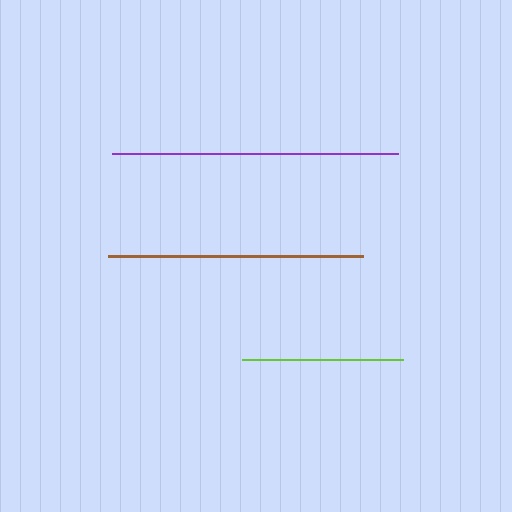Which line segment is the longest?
The purple line is the longest at approximately 287 pixels.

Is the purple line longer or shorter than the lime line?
The purple line is longer than the lime line.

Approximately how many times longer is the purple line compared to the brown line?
The purple line is approximately 1.1 times the length of the brown line.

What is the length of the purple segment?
The purple segment is approximately 287 pixels long.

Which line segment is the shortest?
The lime line is the shortest at approximately 161 pixels.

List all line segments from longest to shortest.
From longest to shortest: purple, brown, lime.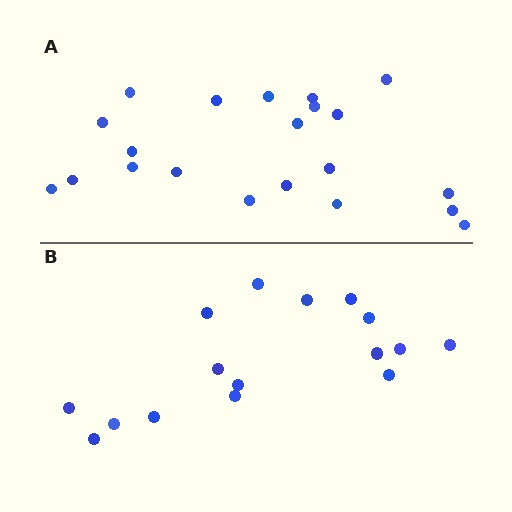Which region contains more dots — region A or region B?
Region A (the top region) has more dots.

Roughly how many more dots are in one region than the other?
Region A has about 5 more dots than region B.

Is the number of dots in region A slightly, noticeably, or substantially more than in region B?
Region A has noticeably more, but not dramatically so. The ratio is roughly 1.3 to 1.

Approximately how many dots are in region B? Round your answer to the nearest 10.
About 20 dots. (The exact count is 16, which rounds to 20.)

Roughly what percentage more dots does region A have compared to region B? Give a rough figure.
About 30% more.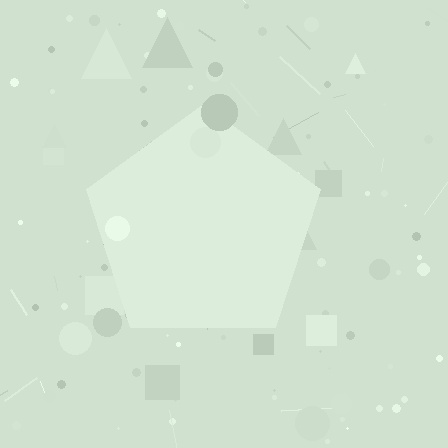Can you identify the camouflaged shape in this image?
The camouflaged shape is a pentagon.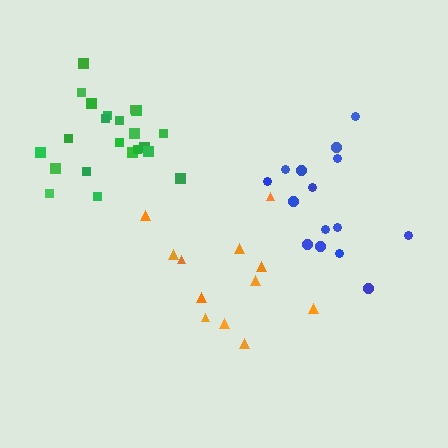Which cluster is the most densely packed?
Green.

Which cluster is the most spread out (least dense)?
Orange.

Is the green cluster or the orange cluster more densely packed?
Green.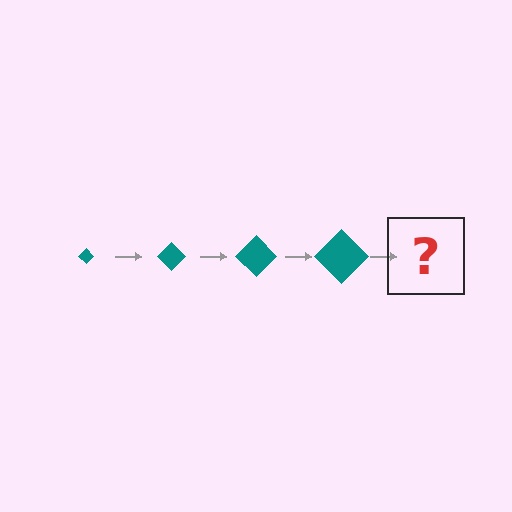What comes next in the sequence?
The next element should be a teal diamond, larger than the previous one.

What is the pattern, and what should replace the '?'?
The pattern is that the diamond gets progressively larger each step. The '?' should be a teal diamond, larger than the previous one.